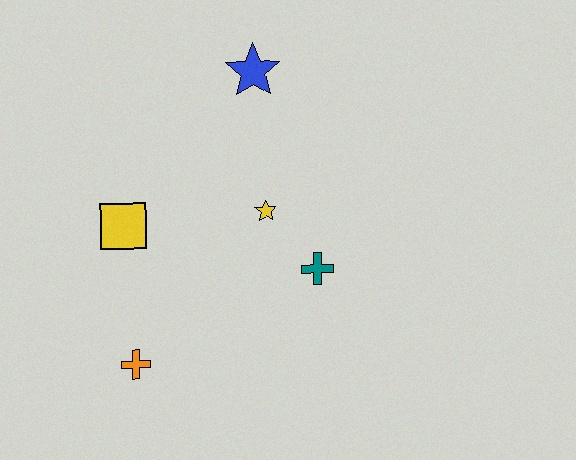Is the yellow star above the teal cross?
Yes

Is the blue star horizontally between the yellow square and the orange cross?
No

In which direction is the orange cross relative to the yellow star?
The orange cross is below the yellow star.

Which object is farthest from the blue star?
The orange cross is farthest from the blue star.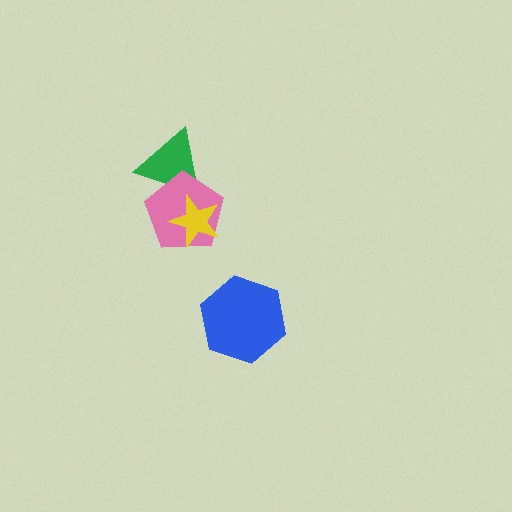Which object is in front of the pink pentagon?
The yellow star is in front of the pink pentagon.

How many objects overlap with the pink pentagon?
2 objects overlap with the pink pentagon.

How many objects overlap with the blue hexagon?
0 objects overlap with the blue hexagon.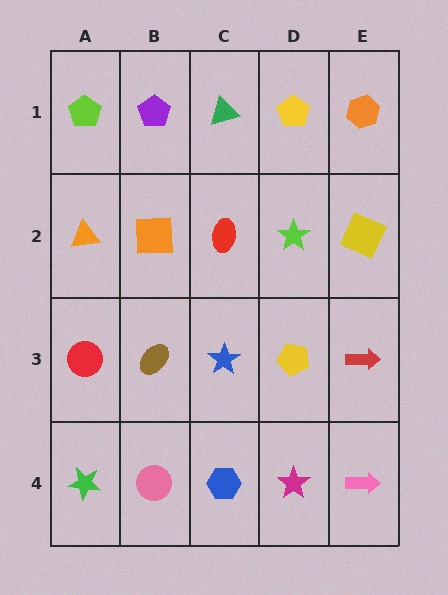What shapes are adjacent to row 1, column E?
A yellow square (row 2, column E), a yellow pentagon (row 1, column D).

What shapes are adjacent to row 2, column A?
A lime pentagon (row 1, column A), a red circle (row 3, column A), an orange square (row 2, column B).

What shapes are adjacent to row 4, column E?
A red arrow (row 3, column E), a magenta star (row 4, column D).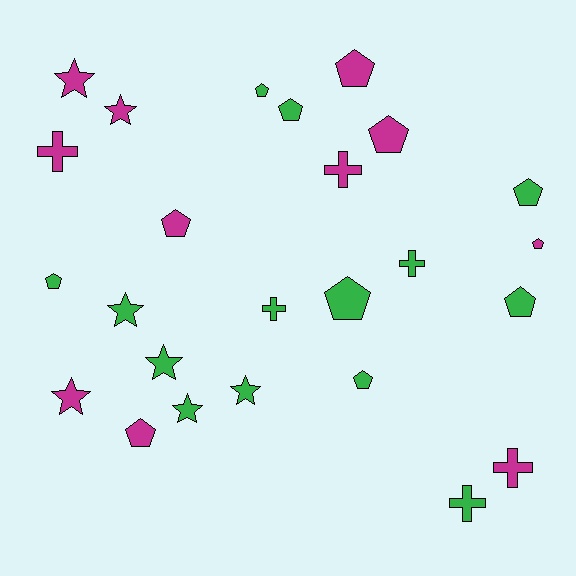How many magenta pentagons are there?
There are 5 magenta pentagons.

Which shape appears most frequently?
Pentagon, with 12 objects.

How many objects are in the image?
There are 25 objects.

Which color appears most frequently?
Green, with 14 objects.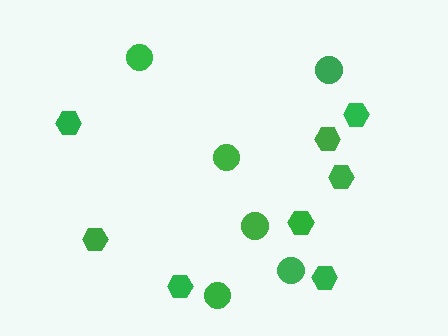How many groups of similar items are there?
There are 2 groups: one group of hexagons (8) and one group of circles (6).